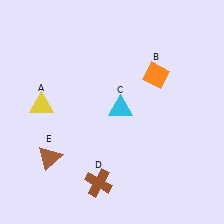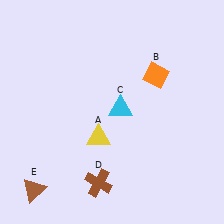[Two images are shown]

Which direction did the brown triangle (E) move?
The brown triangle (E) moved down.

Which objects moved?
The objects that moved are: the yellow triangle (A), the brown triangle (E).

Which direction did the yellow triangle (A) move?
The yellow triangle (A) moved right.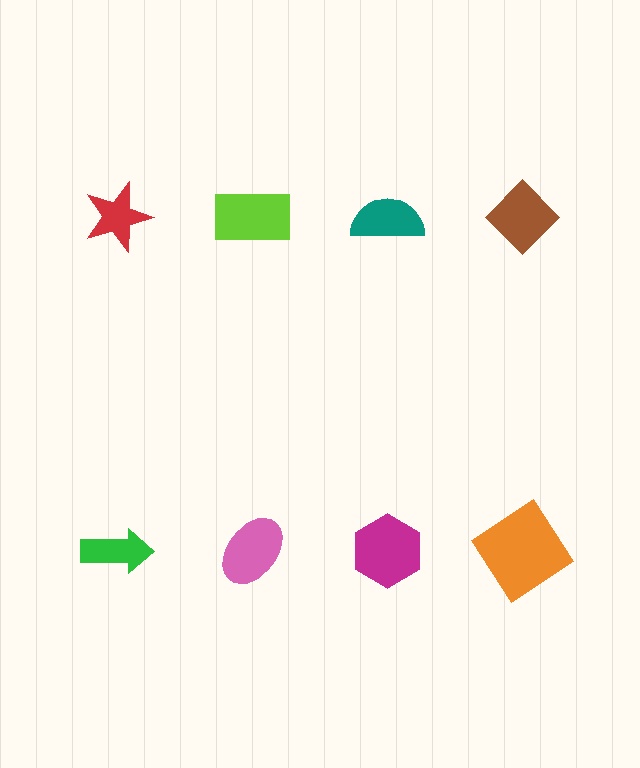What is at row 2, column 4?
An orange diamond.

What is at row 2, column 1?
A green arrow.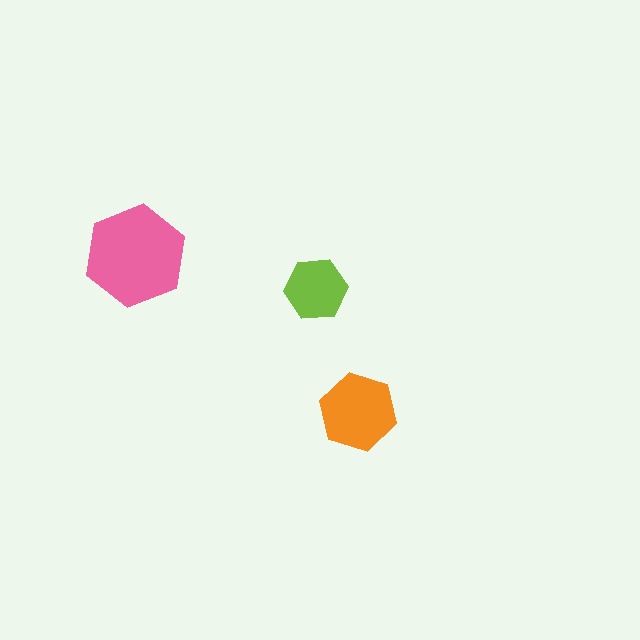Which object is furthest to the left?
The pink hexagon is leftmost.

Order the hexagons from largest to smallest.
the pink one, the orange one, the lime one.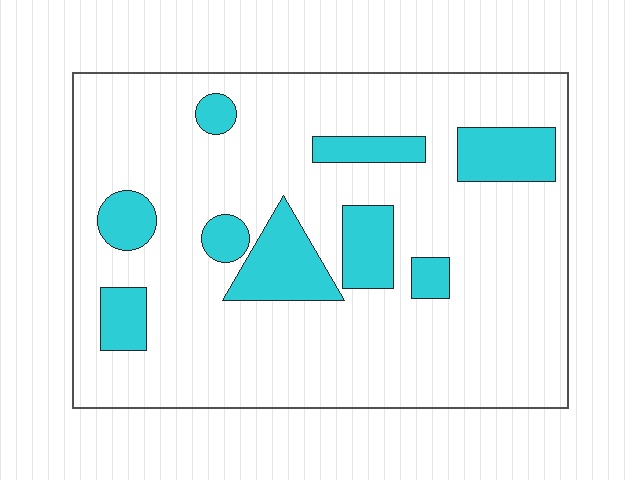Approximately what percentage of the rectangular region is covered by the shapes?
Approximately 20%.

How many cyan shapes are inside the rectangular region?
9.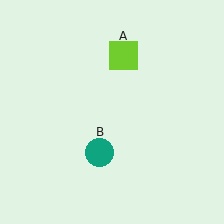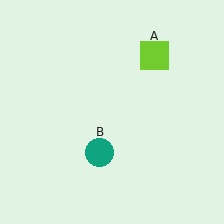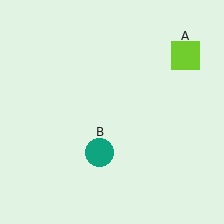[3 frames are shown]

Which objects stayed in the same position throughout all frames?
Teal circle (object B) remained stationary.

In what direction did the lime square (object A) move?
The lime square (object A) moved right.